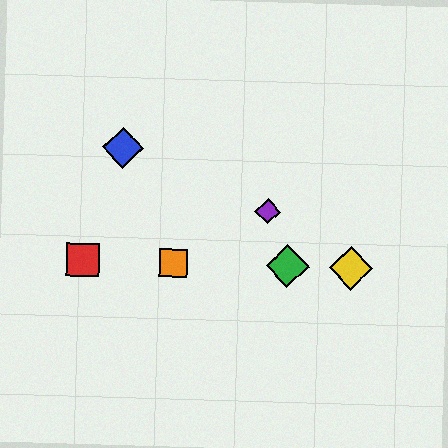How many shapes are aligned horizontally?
4 shapes (the red square, the green diamond, the yellow diamond, the orange square) are aligned horizontally.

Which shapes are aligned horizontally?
The red square, the green diamond, the yellow diamond, the orange square are aligned horizontally.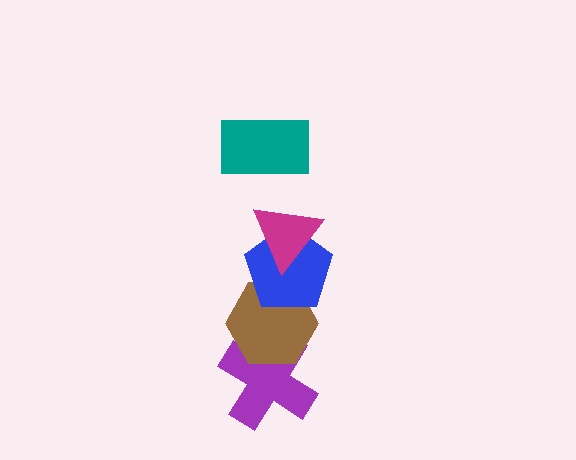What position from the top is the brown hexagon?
The brown hexagon is 4th from the top.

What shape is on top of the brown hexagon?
The blue pentagon is on top of the brown hexagon.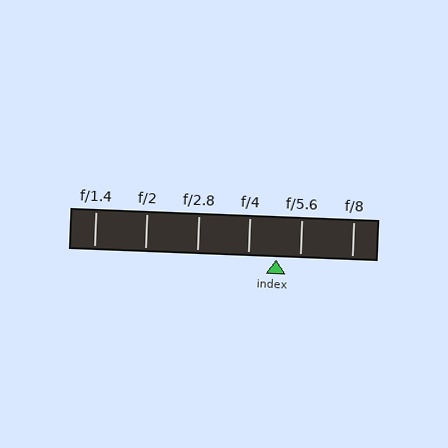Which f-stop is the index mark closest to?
The index mark is closest to f/5.6.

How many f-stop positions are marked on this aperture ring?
There are 6 f-stop positions marked.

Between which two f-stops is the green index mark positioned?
The index mark is between f/4 and f/5.6.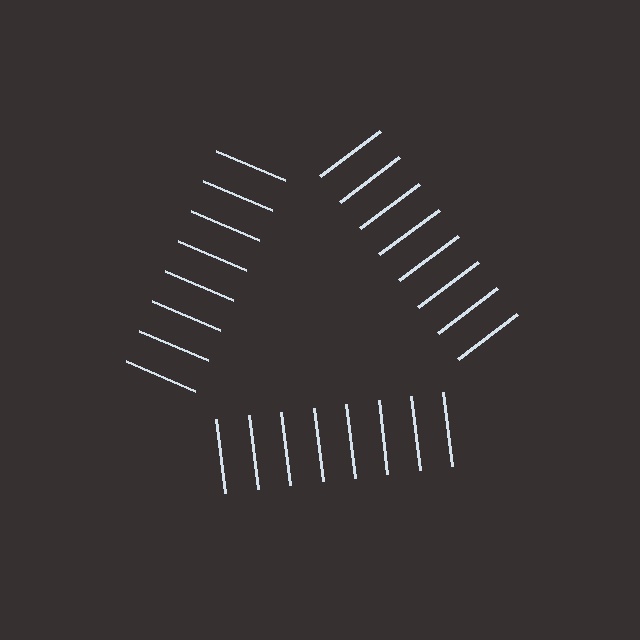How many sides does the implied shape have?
3 sides — the line-ends trace a triangle.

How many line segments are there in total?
24 — 8 along each of the 3 edges.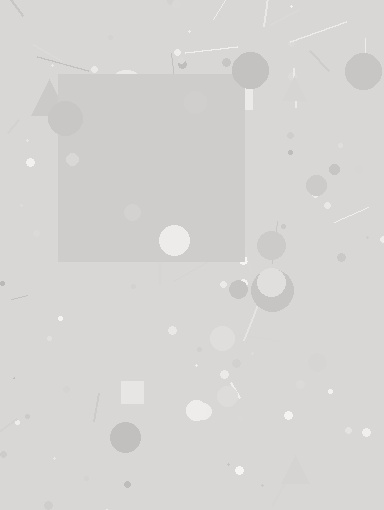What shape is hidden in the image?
A square is hidden in the image.